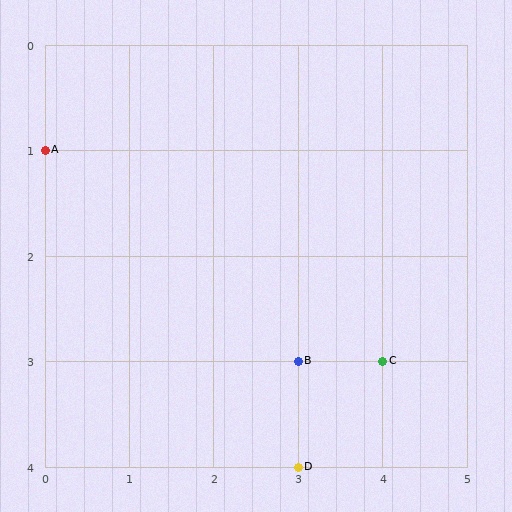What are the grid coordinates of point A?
Point A is at grid coordinates (0, 1).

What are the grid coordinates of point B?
Point B is at grid coordinates (3, 3).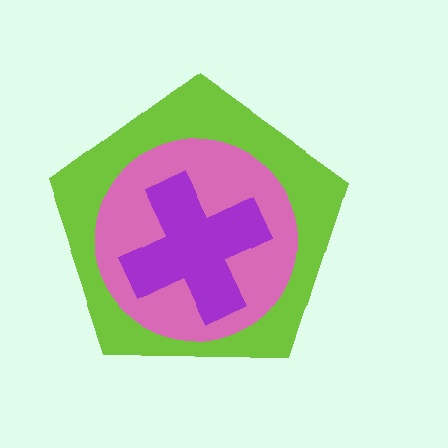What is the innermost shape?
The purple cross.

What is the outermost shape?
The lime pentagon.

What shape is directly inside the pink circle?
The purple cross.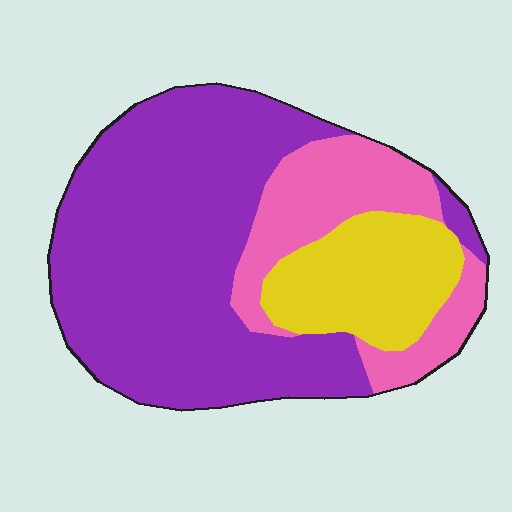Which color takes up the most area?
Purple, at roughly 60%.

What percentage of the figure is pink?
Pink covers around 20% of the figure.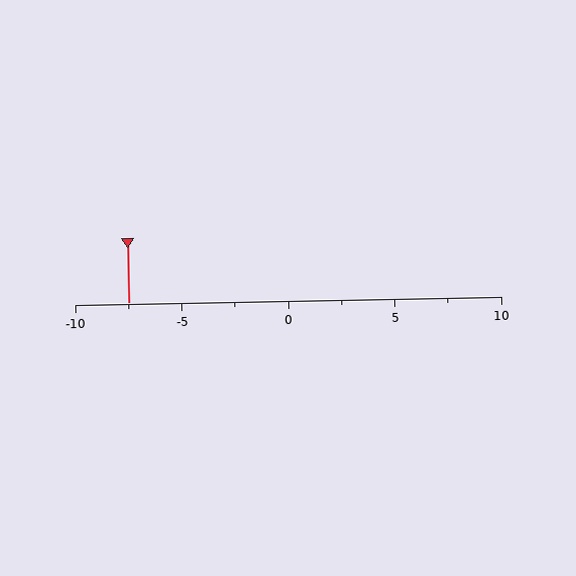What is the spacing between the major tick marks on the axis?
The major ticks are spaced 5 apart.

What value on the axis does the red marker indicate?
The marker indicates approximately -7.5.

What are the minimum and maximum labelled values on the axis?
The axis runs from -10 to 10.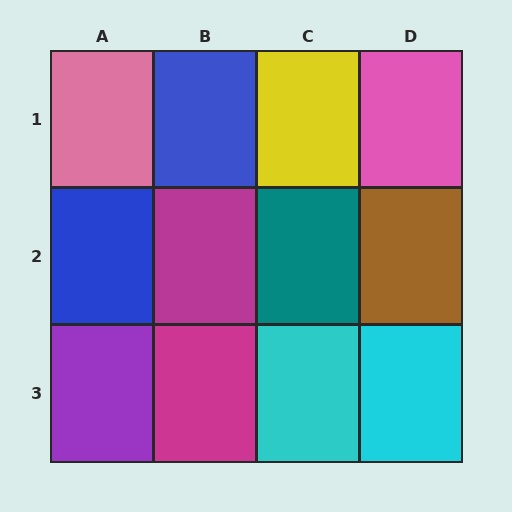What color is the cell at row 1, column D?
Pink.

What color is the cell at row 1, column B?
Blue.